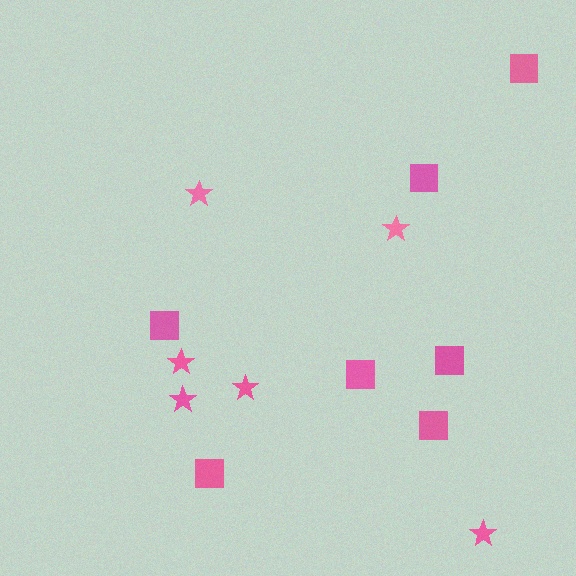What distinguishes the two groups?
There are 2 groups: one group of stars (6) and one group of squares (7).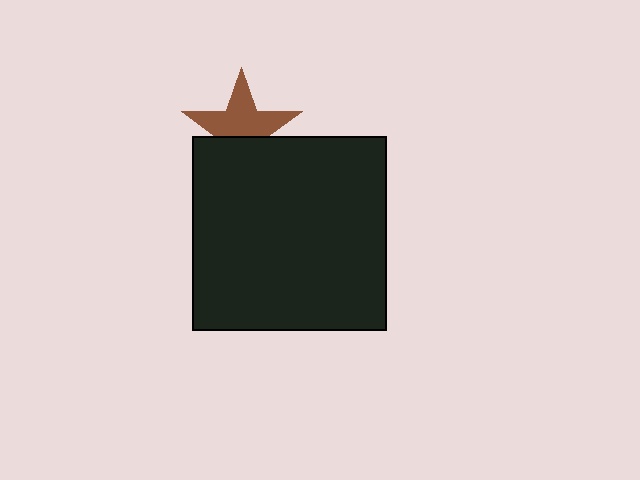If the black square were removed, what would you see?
You would see the complete brown star.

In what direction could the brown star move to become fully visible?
The brown star could move up. That would shift it out from behind the black square entirely.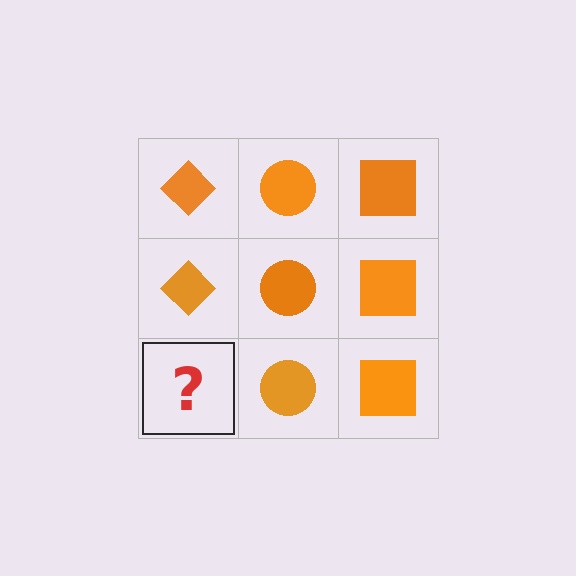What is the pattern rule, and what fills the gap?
The rule is that each column has a consistent shape. The gap should be filled with an orange diamond.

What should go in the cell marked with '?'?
The missing cell should contain an orange diamond.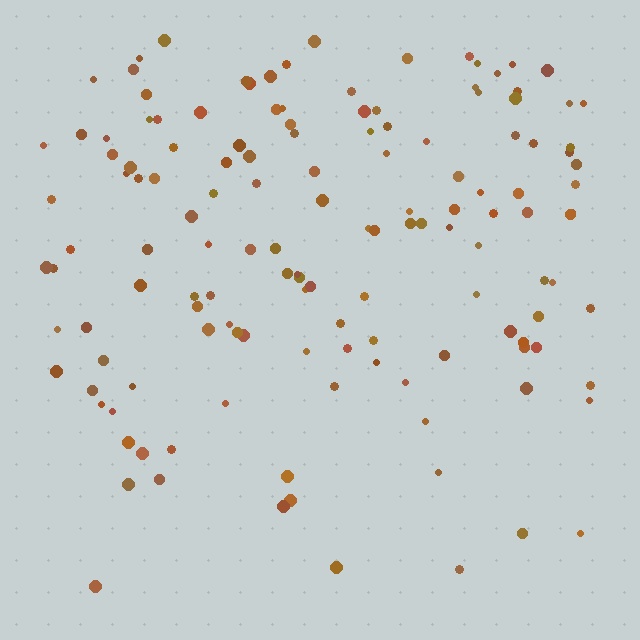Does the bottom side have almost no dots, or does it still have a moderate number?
Still a moderate number, just noticeably fewer than the top.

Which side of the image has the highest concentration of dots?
The top.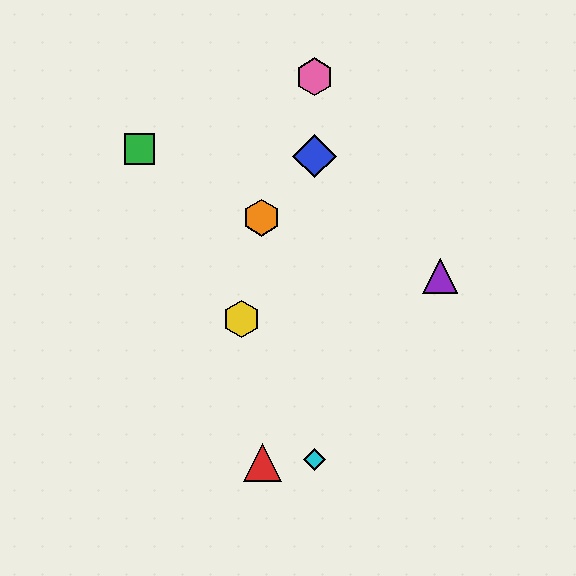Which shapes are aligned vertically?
The blue diamond, the cyan diamond, the pink hexagon are aligned vertically.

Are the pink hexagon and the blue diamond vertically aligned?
Yes, both are at x≈314.